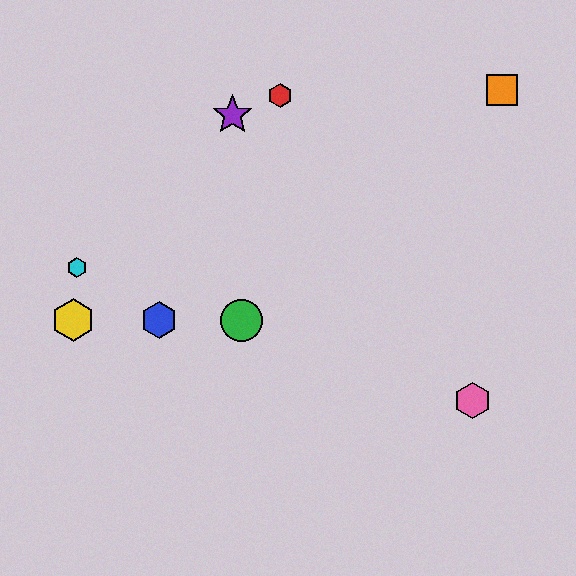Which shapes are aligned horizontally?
The blue hexagon, the green circle, the yellow hexagon are aligned horizontally.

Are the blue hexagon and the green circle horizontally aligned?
Yes, both are at y≈320.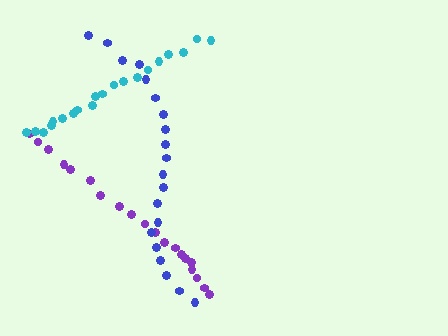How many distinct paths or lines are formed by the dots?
There are 3 distinct paths.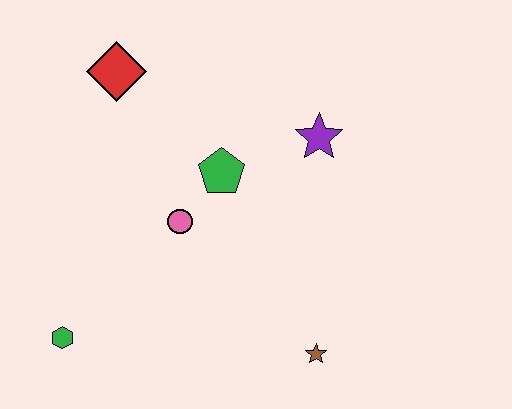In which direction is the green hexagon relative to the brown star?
The green hexagon is to the left of the brown star.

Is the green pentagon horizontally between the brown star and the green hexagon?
Yes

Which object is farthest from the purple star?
The green hexagon is farthest from the purple star.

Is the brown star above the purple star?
No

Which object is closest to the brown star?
The pink circle is closest to the brown star.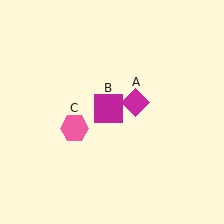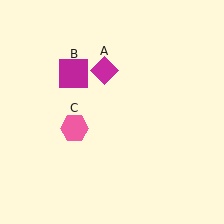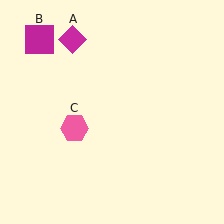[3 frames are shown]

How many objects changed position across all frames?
2 objects changed position: magenta diamond (object A), magenta square (object B).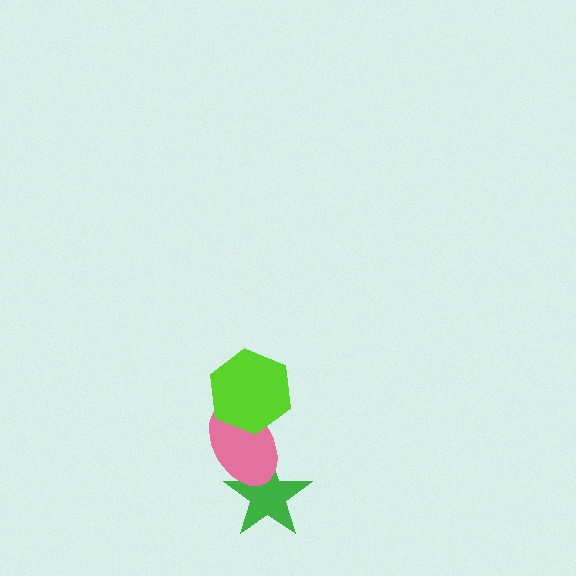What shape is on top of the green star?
The pink ellipse is on top of the green star.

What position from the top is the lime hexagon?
The lime hexagon is 1st from the top.